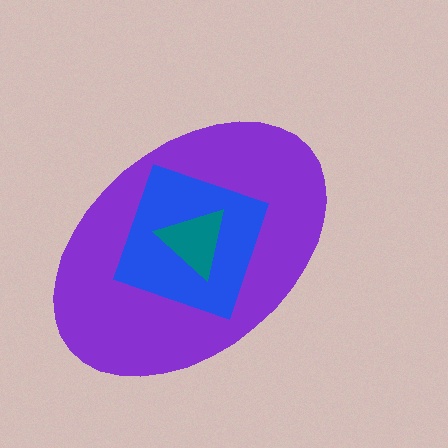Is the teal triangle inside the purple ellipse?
Yes.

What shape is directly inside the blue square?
The teal triangle.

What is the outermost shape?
The purple ellipse.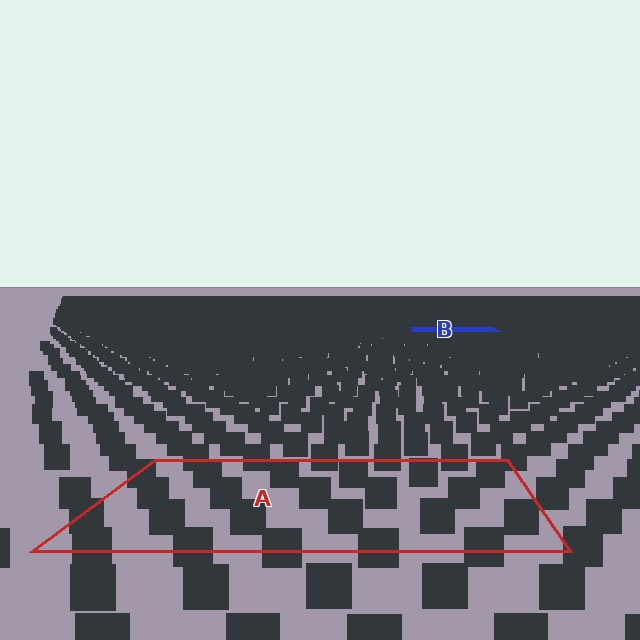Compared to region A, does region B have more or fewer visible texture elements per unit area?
Region B has more texture elements per unit area — they are packed more densely because it is farther away.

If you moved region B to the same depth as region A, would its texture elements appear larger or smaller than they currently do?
They would appear larger. At a closer depth, the same texture elements are projected at a bigger on-screen size.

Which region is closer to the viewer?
Region A is closer. The texture elements there are larger and more spread out.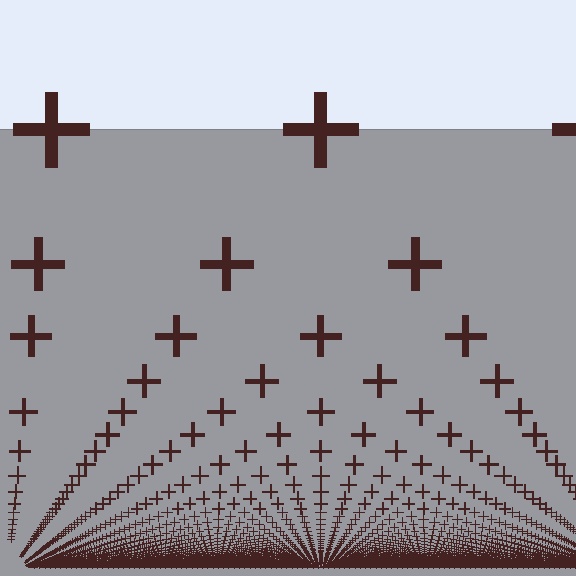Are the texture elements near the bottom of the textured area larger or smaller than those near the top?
Smaller. The gradient is inverted — elements near the bottom are smaller and denser.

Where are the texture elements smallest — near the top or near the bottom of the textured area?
Near the bottom.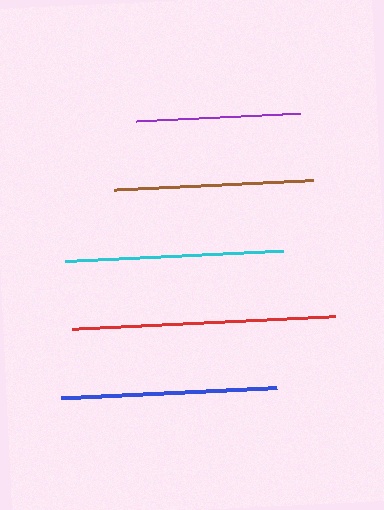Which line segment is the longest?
The red line is the longest at approximately 262 pixels.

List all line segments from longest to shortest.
From longest to shortest: red, cyan, blue, brown, purple.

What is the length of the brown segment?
The brown segment is approximately 199 pixels long.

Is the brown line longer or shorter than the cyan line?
The cyan line is longer than the brown line.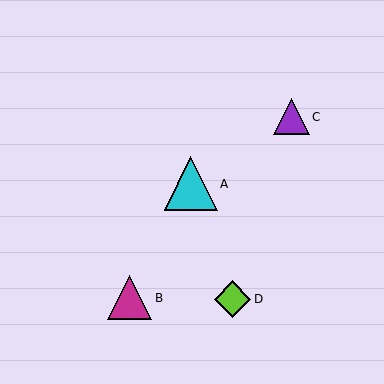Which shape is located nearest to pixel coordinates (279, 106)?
The purple triangle (labeled C) at (291, 117) is nearest to that location.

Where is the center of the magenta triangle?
The center of the magenta triangle is at (130, 298).